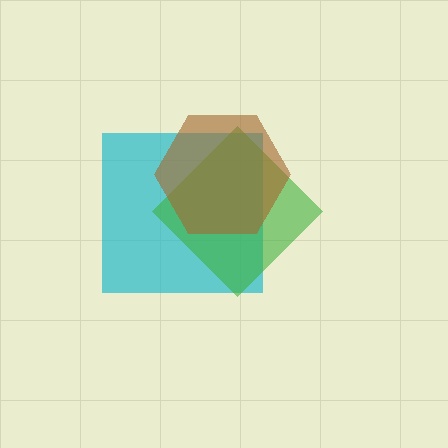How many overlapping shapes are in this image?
There are 3 overlapping shapes in the image.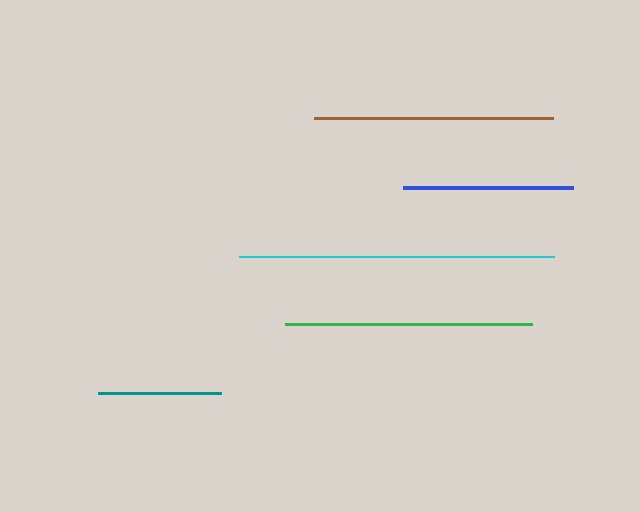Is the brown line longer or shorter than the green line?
The green line is longer than the brown line.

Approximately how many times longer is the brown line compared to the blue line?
The brown line is approximately 1.4 times the length of the blue line.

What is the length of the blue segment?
The blue segment is approximately 169 pixels long.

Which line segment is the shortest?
The teal line is the shortest at approximately 124 pixels.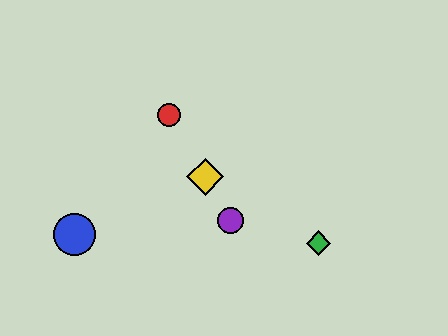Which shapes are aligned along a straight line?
The red circle, the yellow diamond, the purple circle are aligned along a straight line.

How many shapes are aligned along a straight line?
3 shapes (the red circle, the yellow diamond, the purple circle) are aligned along a straight line.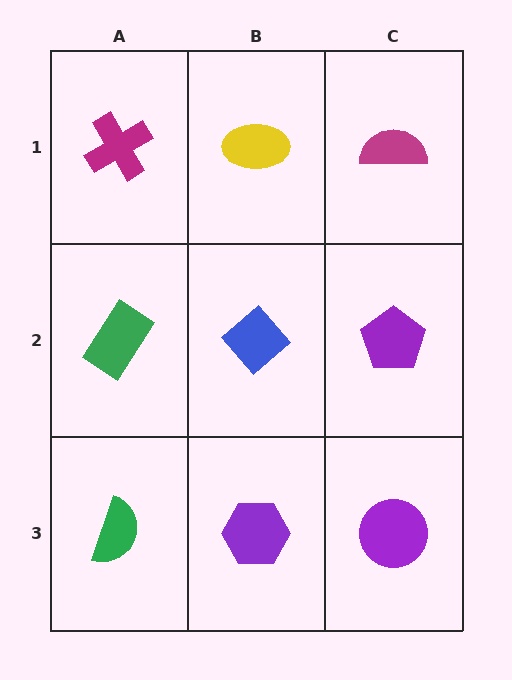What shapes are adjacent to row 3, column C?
A purple pentagon (row 2, column C), a purple hexagon (row 3, column B).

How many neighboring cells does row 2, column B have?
4.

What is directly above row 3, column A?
A green rectangle.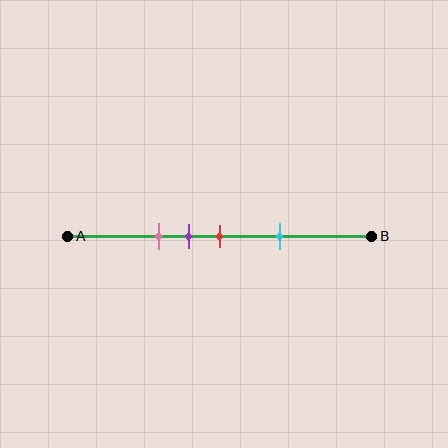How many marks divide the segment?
There are 4 marks dividing the segment.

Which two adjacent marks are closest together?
The purple and red marks are the closest adjacent pair.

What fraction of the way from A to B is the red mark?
The red mark is approximately 50% (0.5) of the way from A to B.